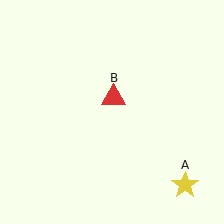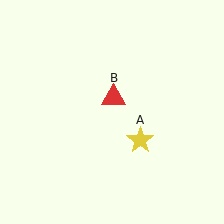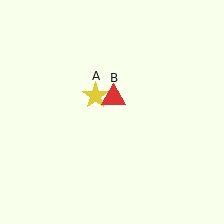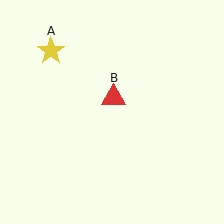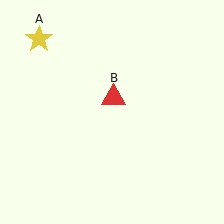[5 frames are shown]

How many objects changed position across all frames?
1 object changed position: yellow star (object A).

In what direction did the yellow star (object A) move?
The yellow star (object A) moved up and to the left.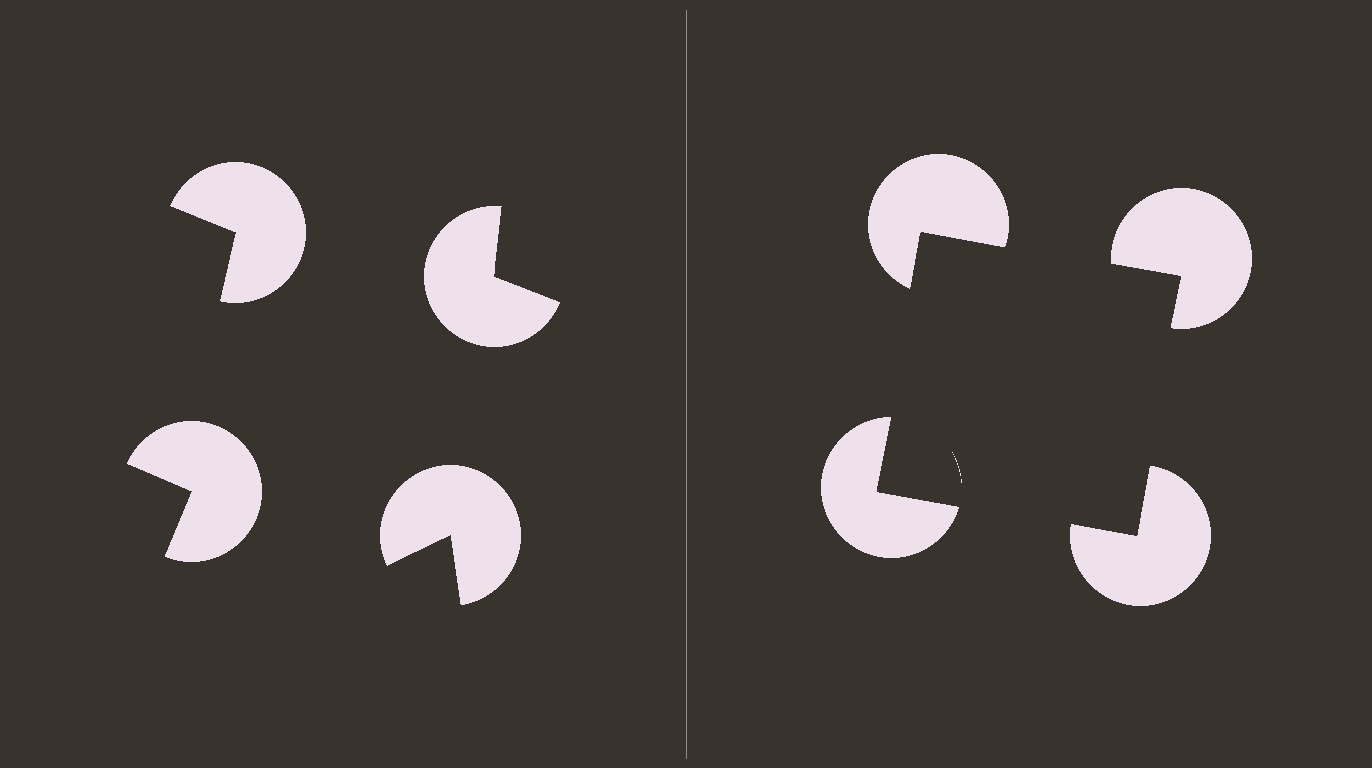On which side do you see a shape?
An illusory square appears on the right side. On the left side the wedge cuts are rotated, so no coherent shape forms.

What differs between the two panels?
The pac-man discs are positioned identically on both sides; only the wedge orientations differ. On the right they align to a square; on the left they are misaligned.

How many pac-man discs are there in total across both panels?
8 — 4 on each side.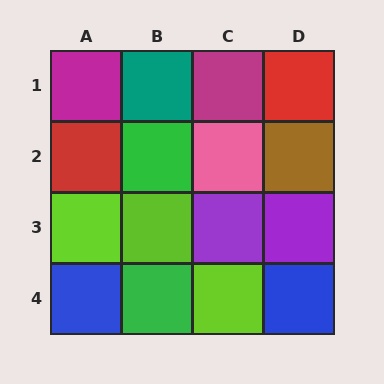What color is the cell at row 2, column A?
Red.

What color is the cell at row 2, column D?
Brown.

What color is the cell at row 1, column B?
Teal.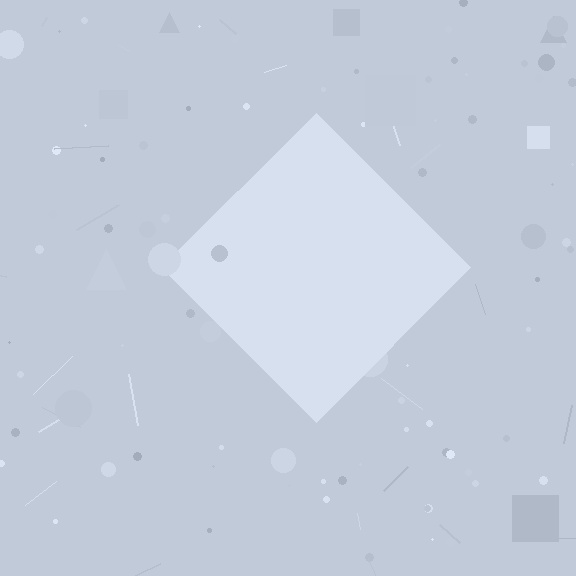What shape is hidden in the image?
A diamond is hidden in the image.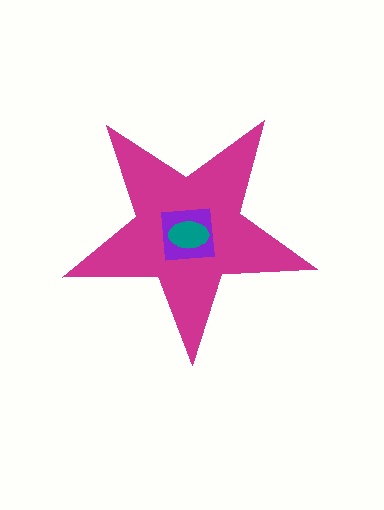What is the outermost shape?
The magenta star.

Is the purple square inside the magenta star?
Yes.